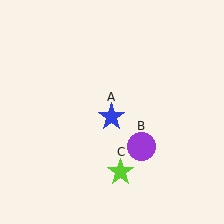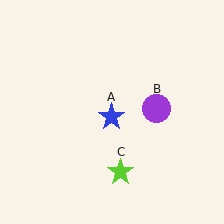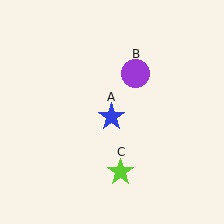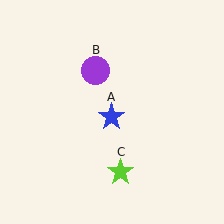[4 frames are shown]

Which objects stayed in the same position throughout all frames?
Blue star (object A) and lime star (object C) remained stationary.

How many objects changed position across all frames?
1 object changed position: purple circle (object B).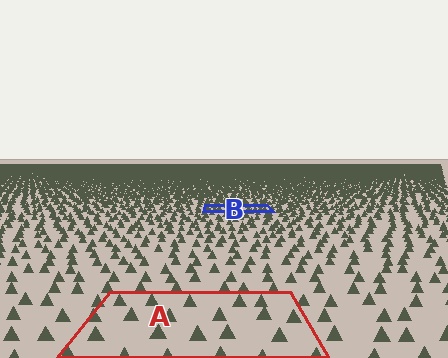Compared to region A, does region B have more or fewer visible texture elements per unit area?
Region B has more texture elements per unit area — they are packed more densely because it is farther away.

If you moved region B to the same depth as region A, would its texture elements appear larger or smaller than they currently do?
They would appear larger. At a closer depth, the same texture elements are projected at a bigger on-screen size.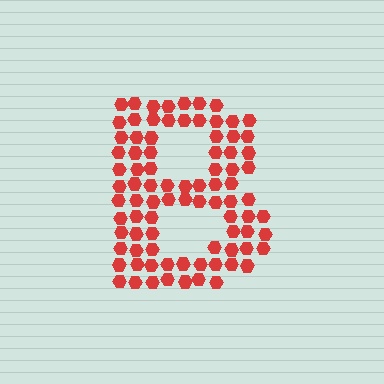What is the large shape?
The large shape is the letter B.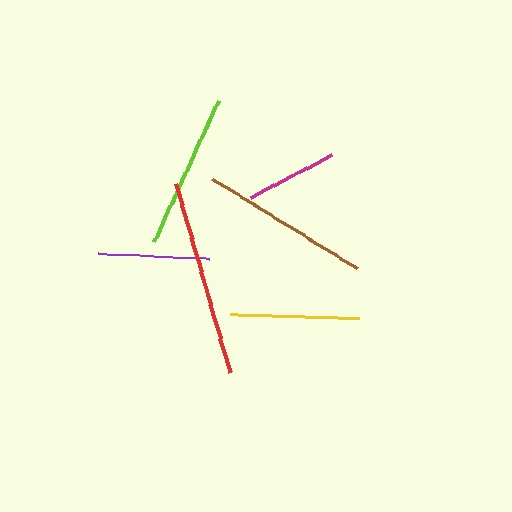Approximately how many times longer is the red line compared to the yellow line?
The red line is approximately 1.5 times the length of the yellow line.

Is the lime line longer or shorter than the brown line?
The brown line is longer than the lime line.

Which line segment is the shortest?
The magenta line is the shortest at approximately 91 pixels.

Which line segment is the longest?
The red line is the longest at approximately 197 pixels.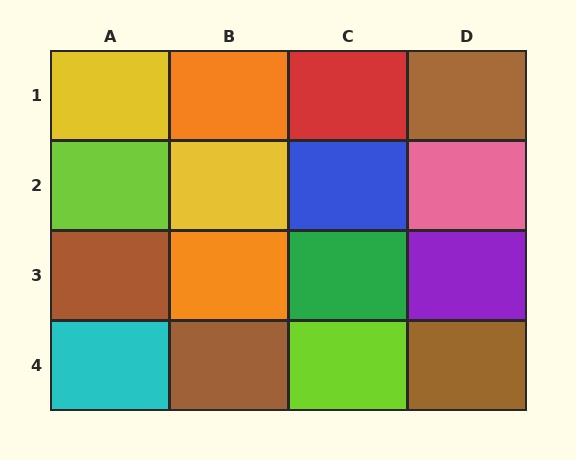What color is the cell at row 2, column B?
Yellow.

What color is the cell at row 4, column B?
Brown.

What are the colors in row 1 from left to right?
Yellow, orange, red, brown.